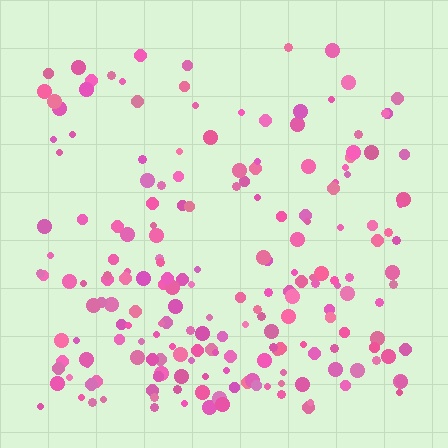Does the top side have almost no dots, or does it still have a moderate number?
Still a moderate number, just noticeably fewer than the bottom.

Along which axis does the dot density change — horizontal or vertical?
Vertical.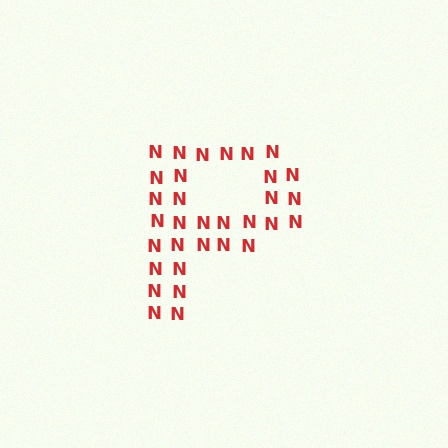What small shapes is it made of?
It is made of small letter N's.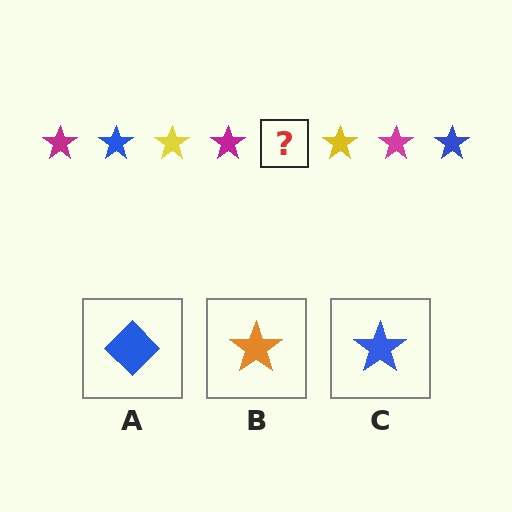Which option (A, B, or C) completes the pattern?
C.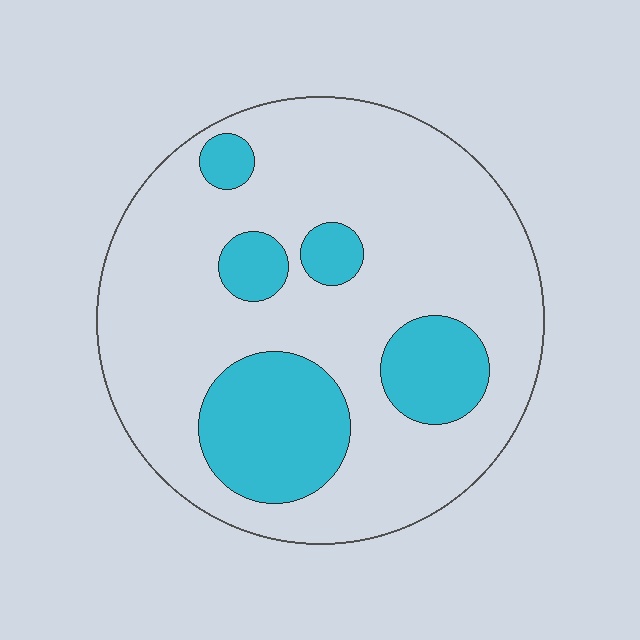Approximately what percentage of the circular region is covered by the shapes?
Approximately 25%.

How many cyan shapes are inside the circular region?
5.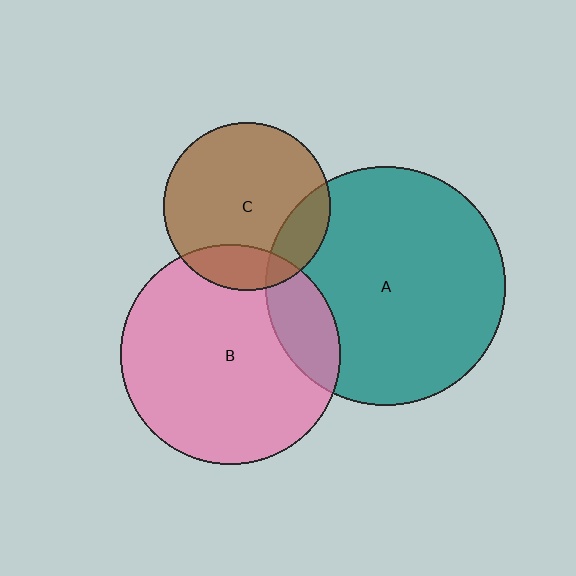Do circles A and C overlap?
Yes.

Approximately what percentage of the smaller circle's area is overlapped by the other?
Approximately 15%.